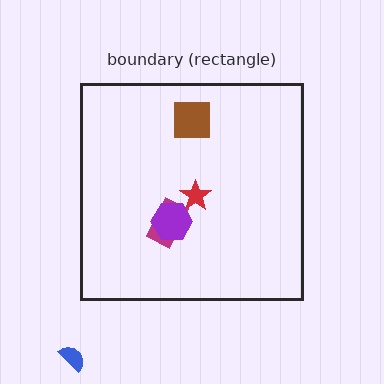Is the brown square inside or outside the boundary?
Inside.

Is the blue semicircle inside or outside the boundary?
Outside.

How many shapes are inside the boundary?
4 inside, 1 outside.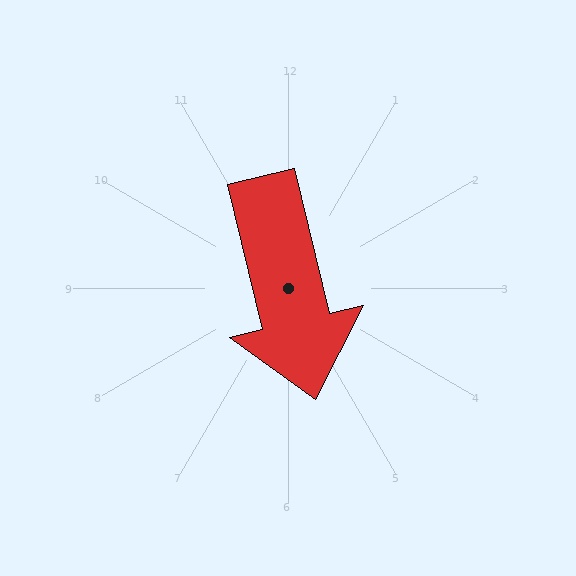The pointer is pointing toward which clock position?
Roughly 6 o'clock.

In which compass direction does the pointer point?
South.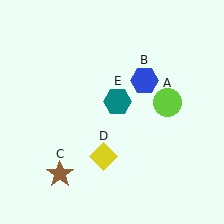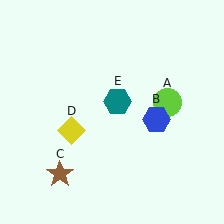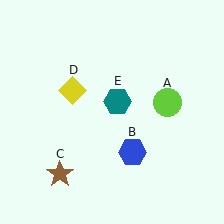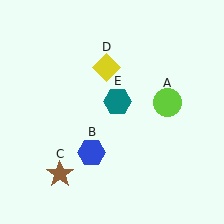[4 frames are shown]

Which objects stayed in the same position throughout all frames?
Lime circle (object A) and brown star (object C) and teal hexagon (object E) remained stationary.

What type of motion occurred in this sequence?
The blue hexagon (object B), yellow diamond (object D) rotated clockwise around the center of the scene.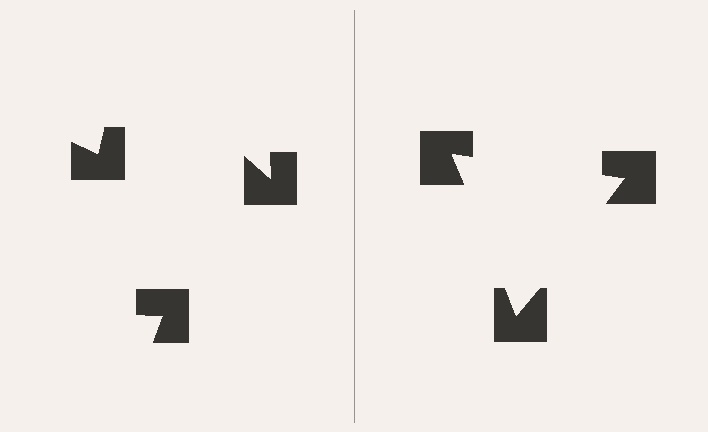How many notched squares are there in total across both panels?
6 — 3 on each side.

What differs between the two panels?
The notched squares are positioned identically on both sides; only the wedge orientations differ. On the right they align to a triangle; on the left they are misaligned.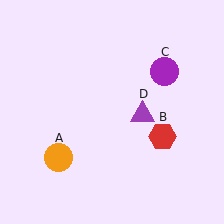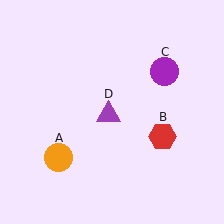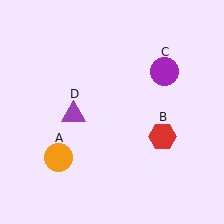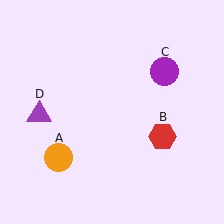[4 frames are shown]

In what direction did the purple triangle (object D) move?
The purple triangle (object D) moved left.